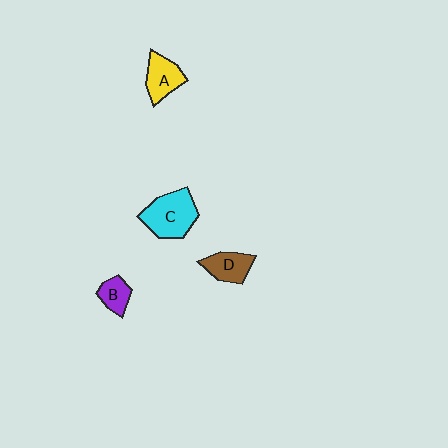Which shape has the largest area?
Shape C (cyan).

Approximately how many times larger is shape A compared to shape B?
Approximately 1.5 times.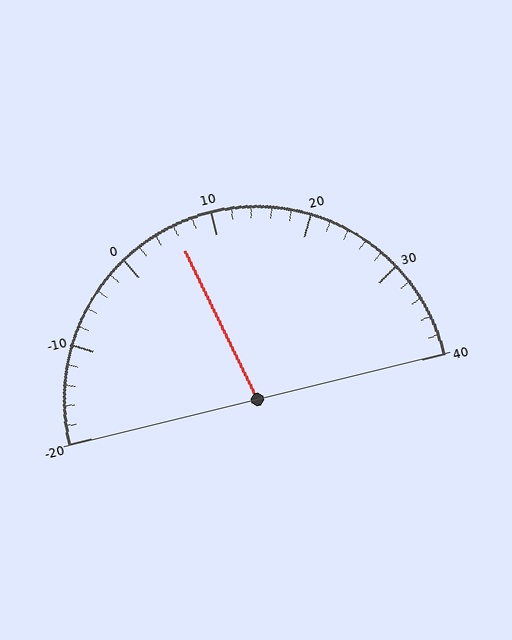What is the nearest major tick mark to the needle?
The nearest major tick mark is 10.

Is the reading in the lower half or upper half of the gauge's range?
The reading is in the lower half of the range (-20 to 40).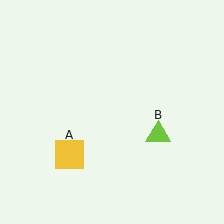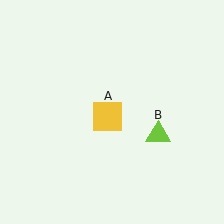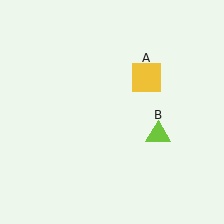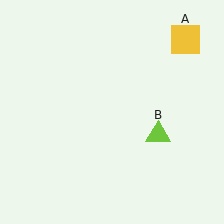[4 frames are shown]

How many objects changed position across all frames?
1 object changed position: yellow square (object A).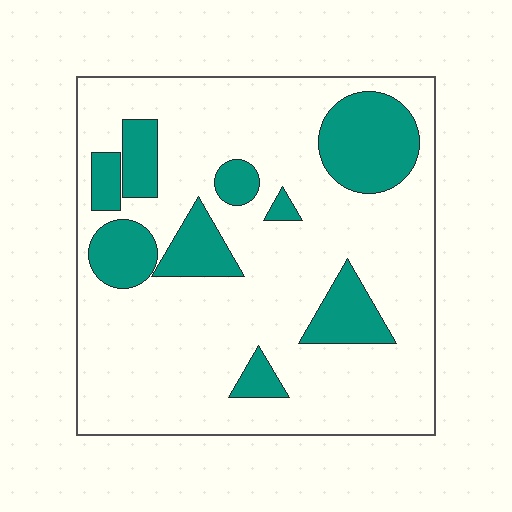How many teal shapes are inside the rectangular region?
9.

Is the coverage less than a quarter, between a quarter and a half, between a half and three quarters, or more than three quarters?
Less than a quarter.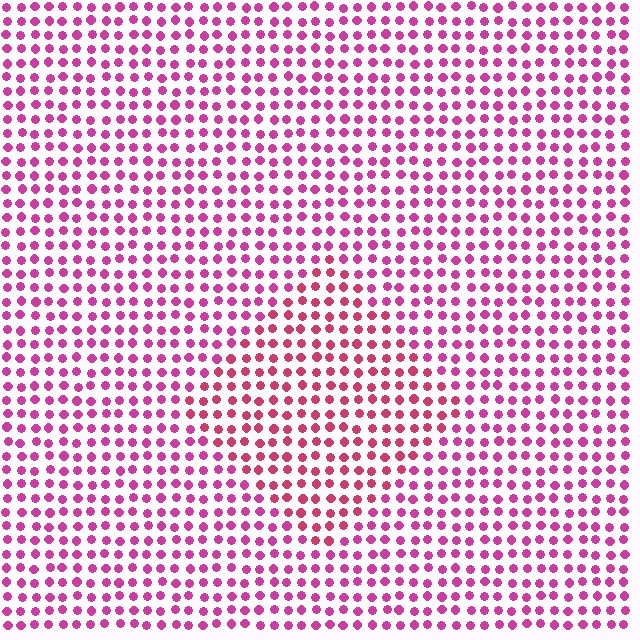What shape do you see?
I see a diamond.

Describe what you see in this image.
The image is filled with small magenta elements in a uniform arrangement. A diamond-shaped region is visible where the elements are tinted to a slightly different hue, forming a subtle color boundary.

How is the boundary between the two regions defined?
The boundary is defined purely by a slight shift in hue (about 22 degrees). Spacing, size, and orientation are identical on both sides.